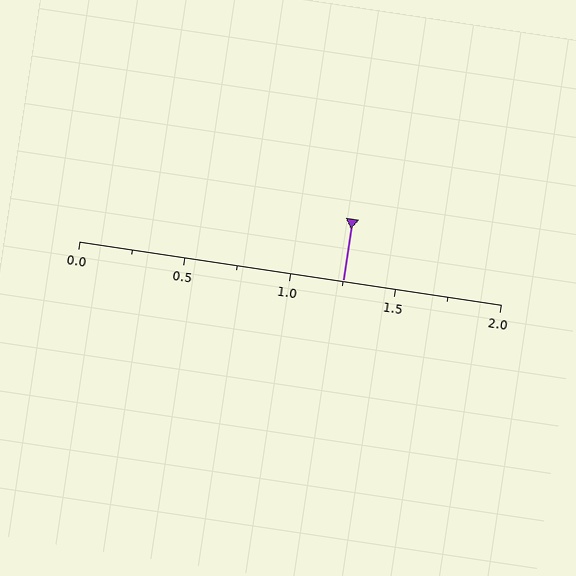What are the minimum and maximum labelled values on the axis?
The axis runs from 0.0 to 2.0.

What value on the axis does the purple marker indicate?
The marker indicates approximately 1.25.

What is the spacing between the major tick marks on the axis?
The major ticks are spaced 0.5 apart.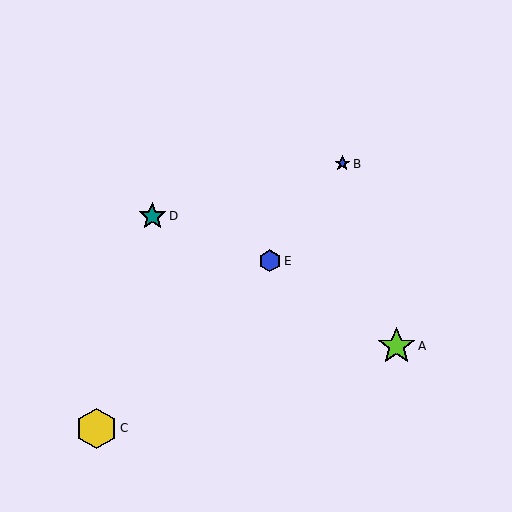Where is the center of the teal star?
The center of the teal star is at (152, 216).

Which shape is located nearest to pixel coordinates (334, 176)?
The blue star (labeled B) at (342, 164) is nearest to that location.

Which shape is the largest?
The yellow hexagon (labeled C) is the largest.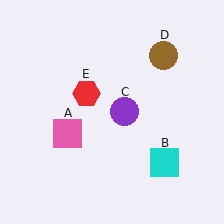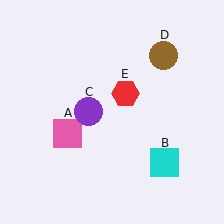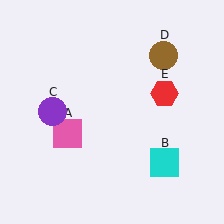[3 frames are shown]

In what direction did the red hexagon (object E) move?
The red hexagon (object E) moved right.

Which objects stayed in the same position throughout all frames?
Pink square (object A) and cyan square (object B) and brown circle (object D) remained stationary.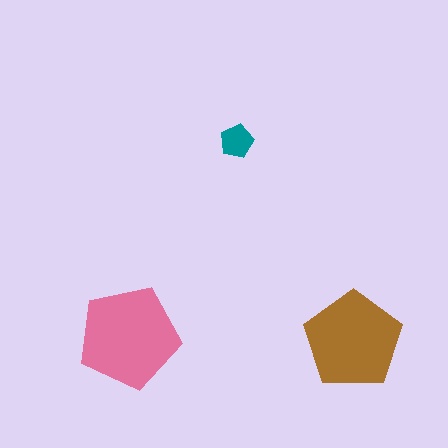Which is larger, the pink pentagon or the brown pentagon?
The pink one.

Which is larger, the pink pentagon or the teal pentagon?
The pink one.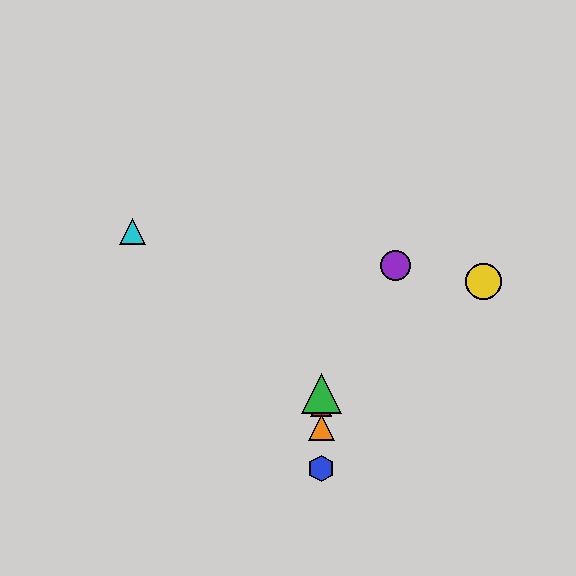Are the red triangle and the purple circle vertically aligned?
No, the red triangle is at x≈321 and the purple circle is at x≈396.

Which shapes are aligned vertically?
The red triangle, the blue hexagon, the green triangle, the orange triangle are aligned vertically.